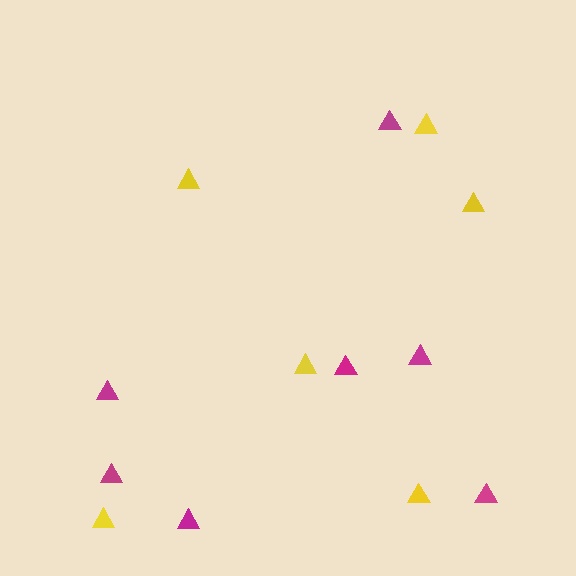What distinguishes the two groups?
There are 2 groups: one group of magenta triangles (7) and one group of yellow triangles (6).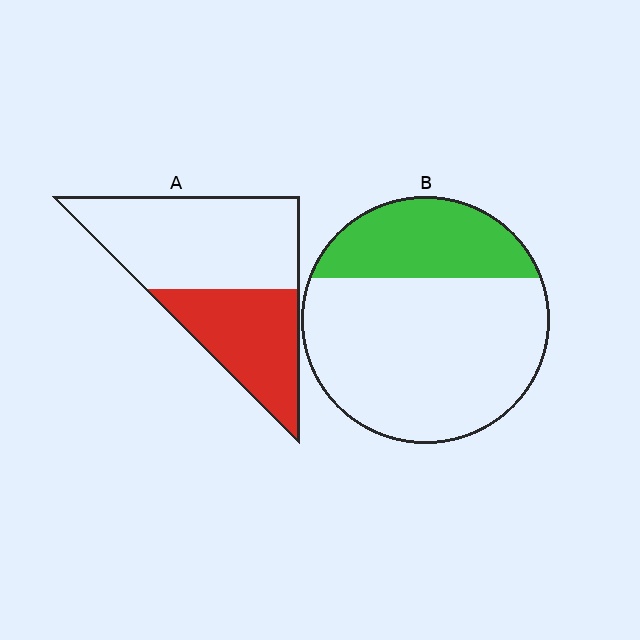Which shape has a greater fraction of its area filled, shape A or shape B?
Shape A.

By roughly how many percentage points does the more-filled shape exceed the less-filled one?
By roughly 10 percentage points (A over B).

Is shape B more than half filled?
No.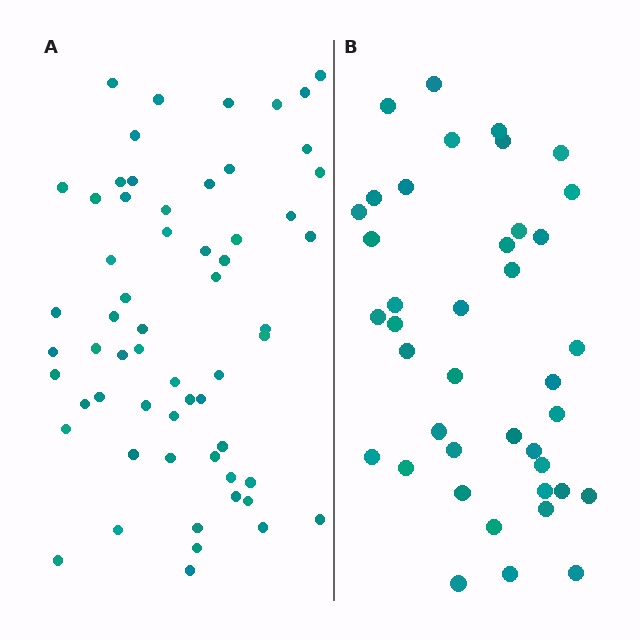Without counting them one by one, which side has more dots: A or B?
Region A (the left region) has more dots.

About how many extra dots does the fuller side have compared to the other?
Region A has approximately 20 more dots than region B.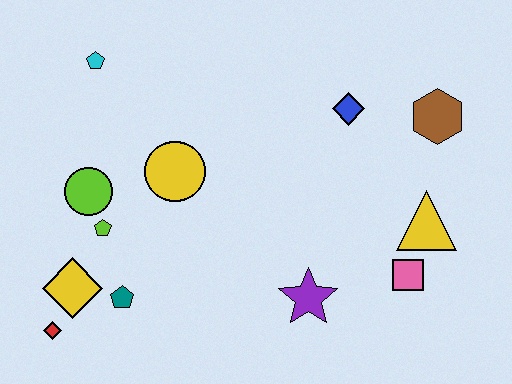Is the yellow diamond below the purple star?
No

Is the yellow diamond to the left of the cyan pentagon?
Yes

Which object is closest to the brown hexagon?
The blue diamond is closest to the brown hexagon.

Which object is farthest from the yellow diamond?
The brown hexagon is farthest from the yellow diamond.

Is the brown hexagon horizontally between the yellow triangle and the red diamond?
No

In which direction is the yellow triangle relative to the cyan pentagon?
The yellow triangle is to the right of the cyan pentagon.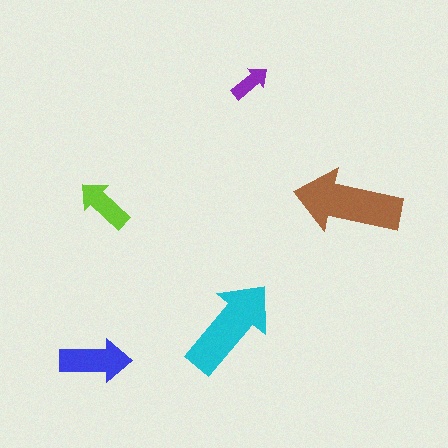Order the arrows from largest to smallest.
the brown one, the cyan one, the blue one, the lime one, the purple one.